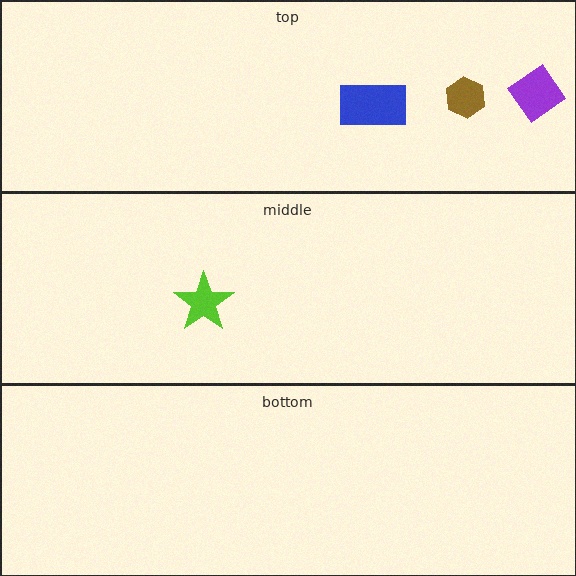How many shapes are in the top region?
3.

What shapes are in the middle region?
The lime star.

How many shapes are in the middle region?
1.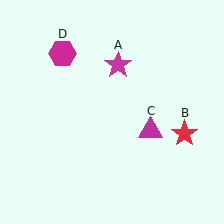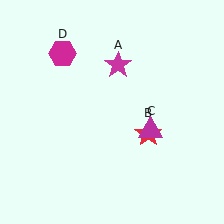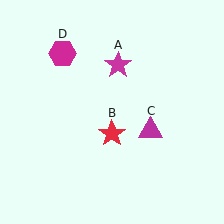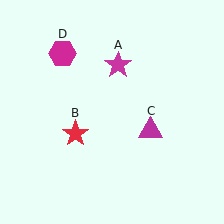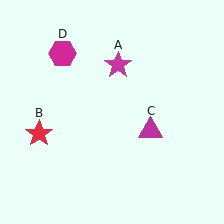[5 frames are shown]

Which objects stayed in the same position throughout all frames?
Magenta star (object A) and magenta triangle (object C) and magenta hexagon (object D) remained stationary.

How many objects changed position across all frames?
1 object changed position: red star (object B).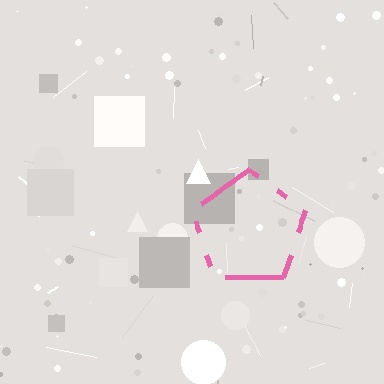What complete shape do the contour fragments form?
The contour fragments form a pentagon.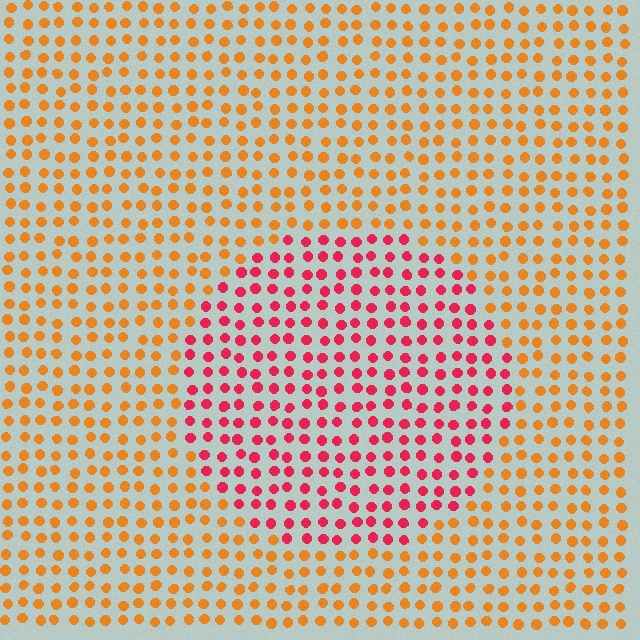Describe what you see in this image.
The image is filled with small orange elements in a uniform arrangement. A circle-shaped region is visible where the elements are tinted to a slightly different hue, forming a subtle color boundary.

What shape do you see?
I see a circle.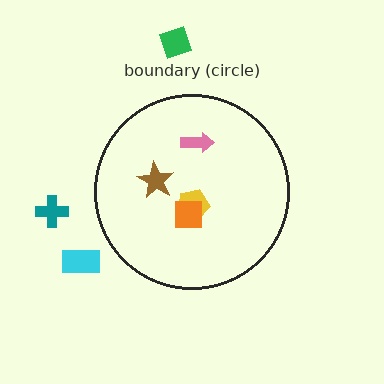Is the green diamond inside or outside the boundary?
Outside.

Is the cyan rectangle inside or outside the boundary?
Outside.